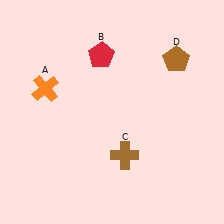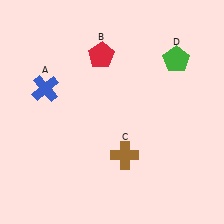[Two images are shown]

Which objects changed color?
A changed from orange to blue. D changed from brown to green.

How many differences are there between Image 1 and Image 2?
There are 2 differences between the two images.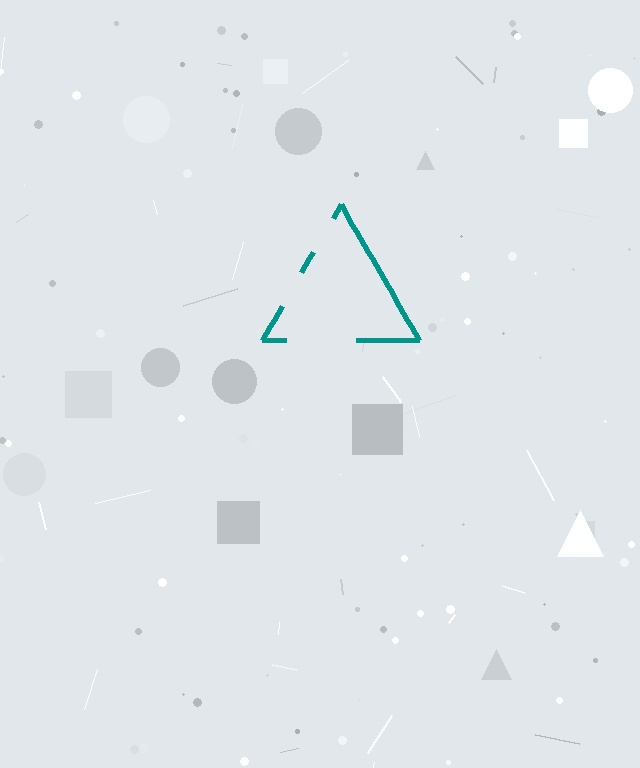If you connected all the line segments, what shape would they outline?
They would outline a triangle.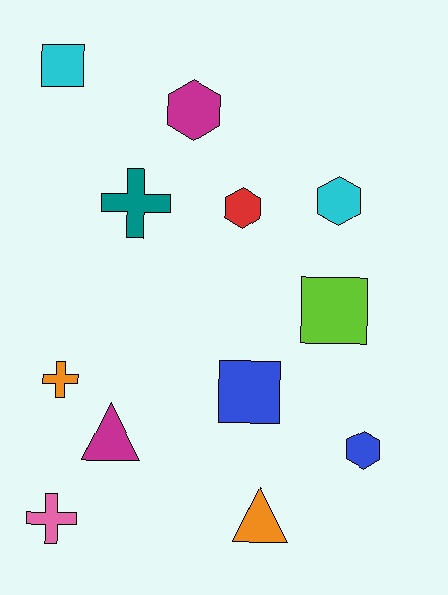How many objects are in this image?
There are 12 objects.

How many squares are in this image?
There are 3 squares.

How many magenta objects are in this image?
There are 2 magenta objects.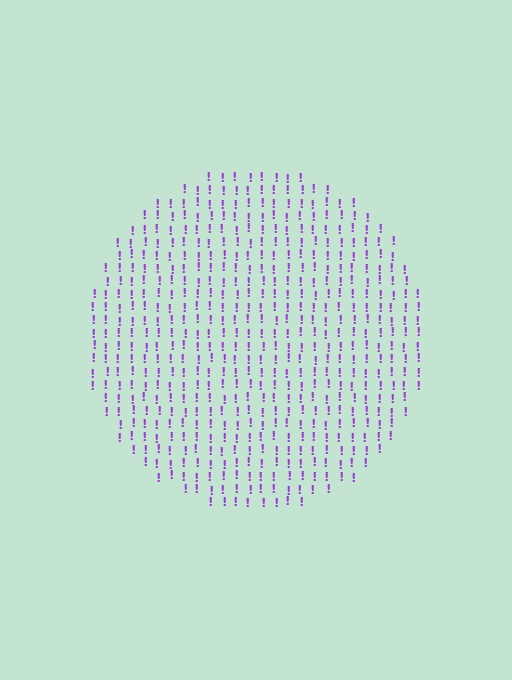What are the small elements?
The small elements are exclamation marks.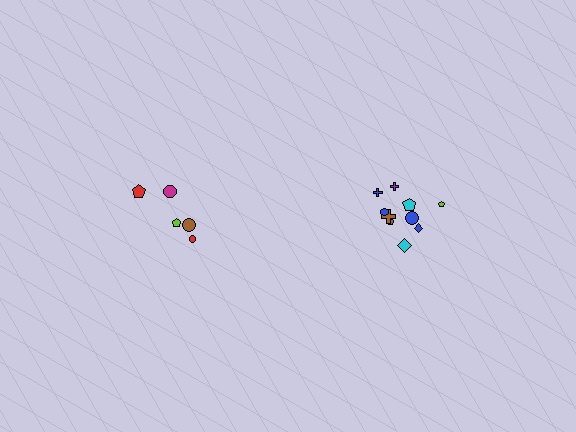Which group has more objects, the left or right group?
The right group.